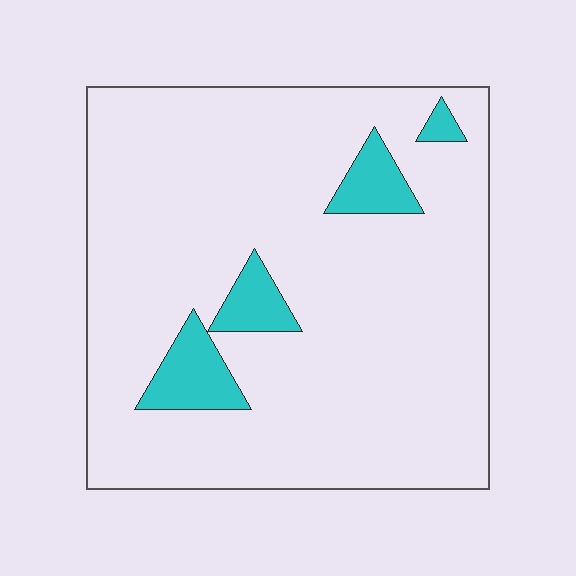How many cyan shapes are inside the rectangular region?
4.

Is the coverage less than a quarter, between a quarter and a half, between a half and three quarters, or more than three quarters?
Less than a quarter.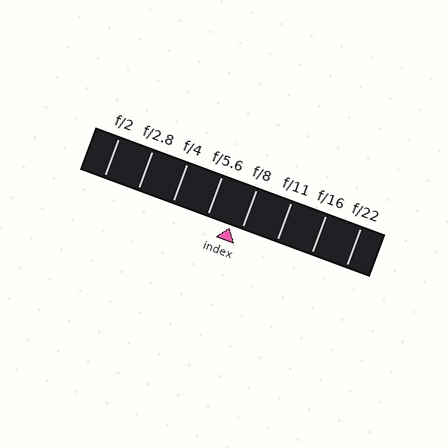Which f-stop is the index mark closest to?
The index mark is closest to f/8.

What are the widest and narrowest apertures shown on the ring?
The widest aperture shown is f/2 and the narrowest is f/22.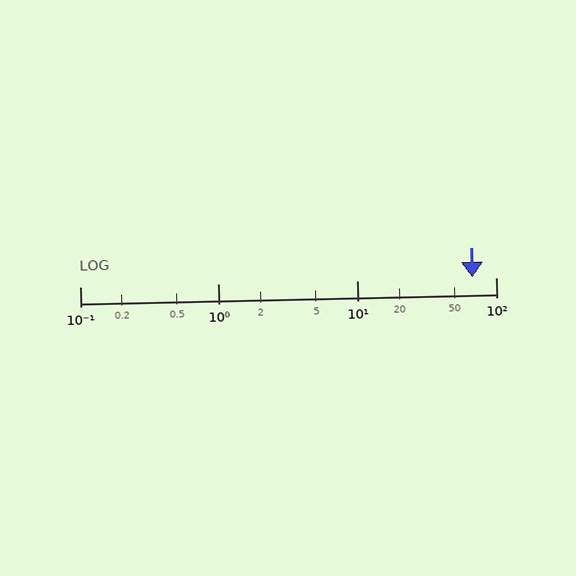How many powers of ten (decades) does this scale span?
The scale spans 3 decades, from 0.1 to 100.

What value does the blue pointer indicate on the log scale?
The pointer indicates approximately 68.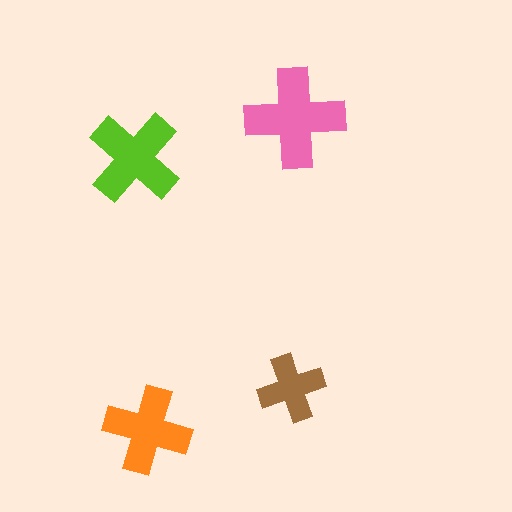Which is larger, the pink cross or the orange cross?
The pink one.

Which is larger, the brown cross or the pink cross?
The pink one.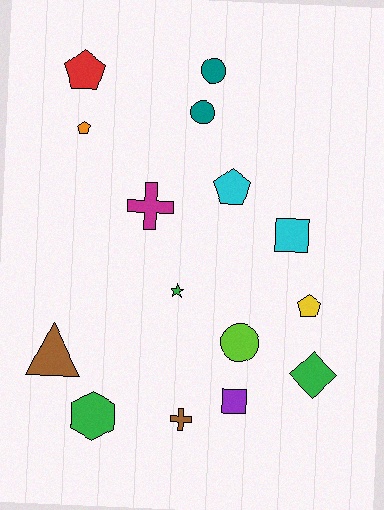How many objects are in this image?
There are 15 objects.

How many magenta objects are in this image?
There is 1 magenta object.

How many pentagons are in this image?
There are 4 pentagons.